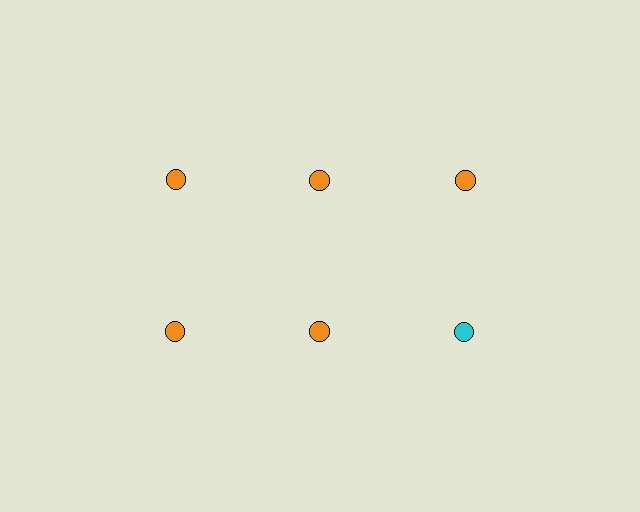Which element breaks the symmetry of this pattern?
The cyan circle in the second row, center column breaks the symmetry. All other shapes are orange circles.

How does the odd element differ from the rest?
It has a different color: cyan instead of orange.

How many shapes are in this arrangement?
There are 6 shapes arranged in a grid pattern.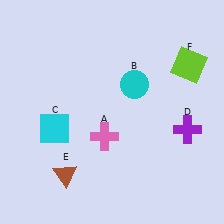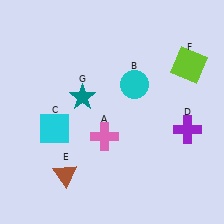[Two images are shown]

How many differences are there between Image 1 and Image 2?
There is 1 difference between the two images.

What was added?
A teal star (G) was added in Image 2.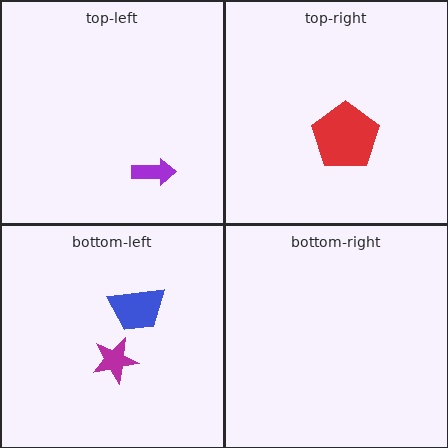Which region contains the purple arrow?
The top-left region.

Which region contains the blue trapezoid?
The bottom-left region.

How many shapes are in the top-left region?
1.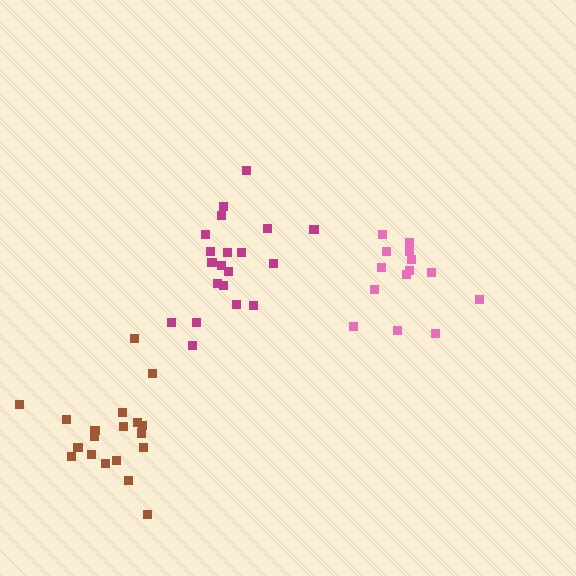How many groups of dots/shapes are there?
There are 3 groups.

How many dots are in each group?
Group 1: 20 dots, Group 2: 14 dots, Group 3: 19 dots (53 total).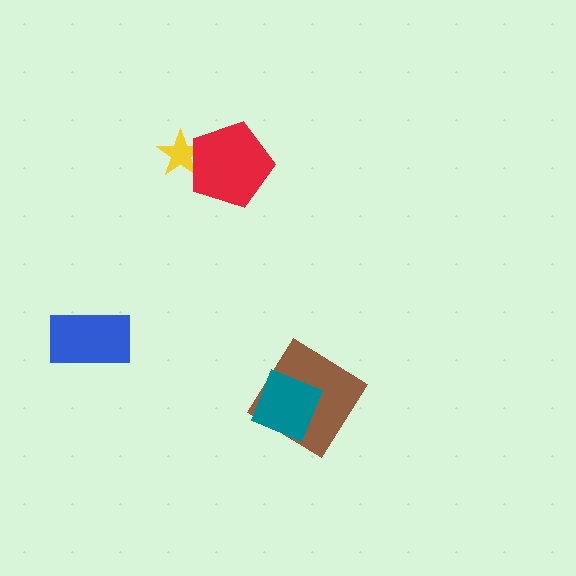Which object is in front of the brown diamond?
The teal diamond is in front of the brown diamond.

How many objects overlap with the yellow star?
1 object overlaps with the yellow star.